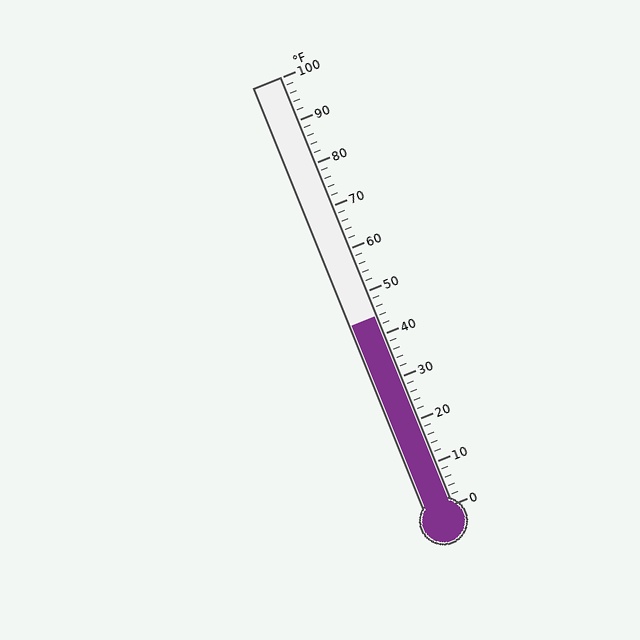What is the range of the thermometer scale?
The thermometer scale ranges from 0°F to 100°F.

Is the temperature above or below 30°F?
The temperature is above 30°F.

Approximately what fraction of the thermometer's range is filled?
The thermometer is filled to approximately 45% of its range.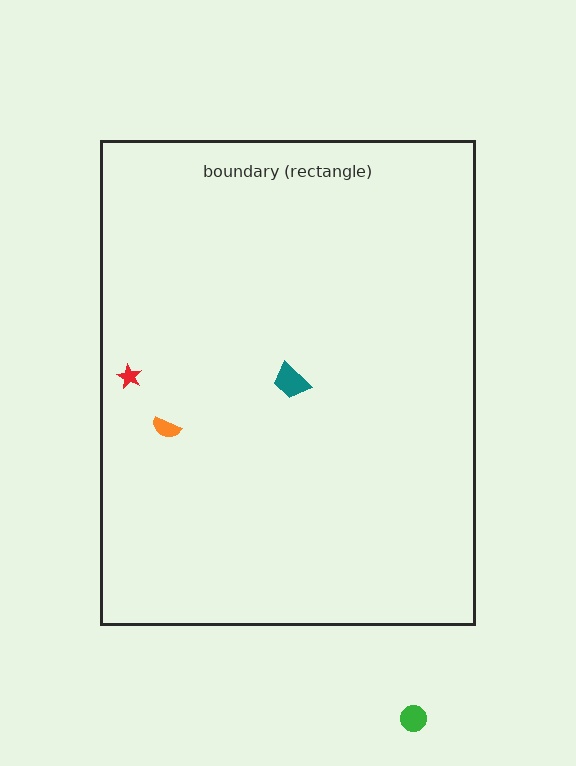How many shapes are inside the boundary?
3 inside, 1 outside.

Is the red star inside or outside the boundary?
Inside.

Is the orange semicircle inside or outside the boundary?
Inside.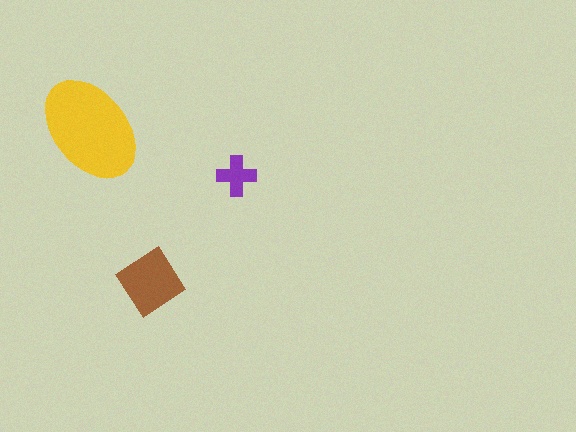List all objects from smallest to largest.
The purple cross, the brown diamond, the yellow ellipse.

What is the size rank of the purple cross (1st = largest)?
3rd.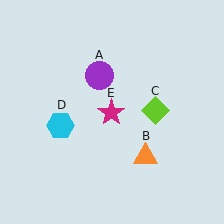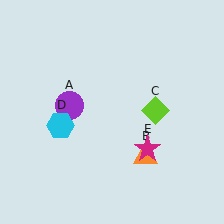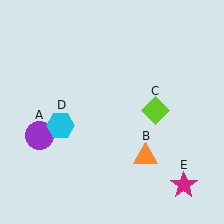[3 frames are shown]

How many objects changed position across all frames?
2 objects changed position: purple circle (object A), magenta star (object E).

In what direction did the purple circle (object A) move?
The purple circle (object A) moved down and to the left.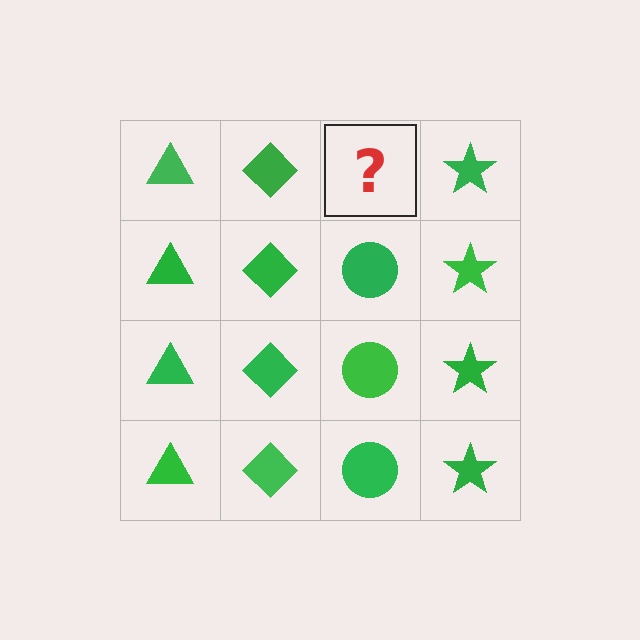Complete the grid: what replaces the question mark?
The question mark should be replaced with a green circle.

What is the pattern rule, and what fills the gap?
The rule is that each column has a consistent shape. The gap should be filled with a green circle.